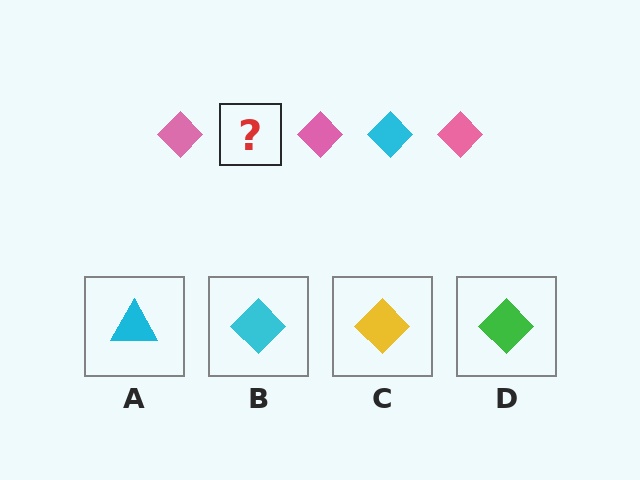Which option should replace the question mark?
Option B.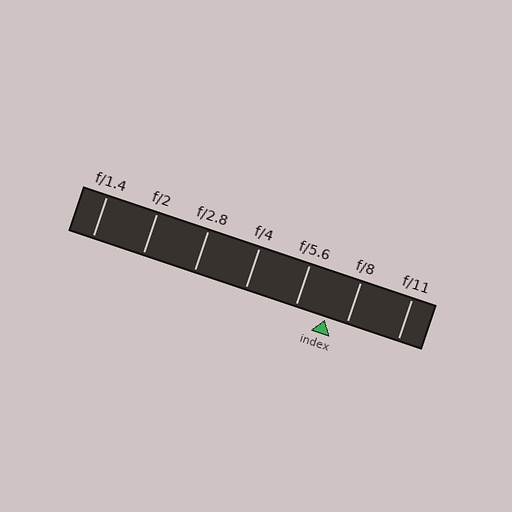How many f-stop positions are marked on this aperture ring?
There are 7 f-stop positions marked.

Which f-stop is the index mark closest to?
The index mark is closest to f/8.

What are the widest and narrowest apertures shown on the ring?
The widest aperture shown is f/1.4 and the narrowest is f/11.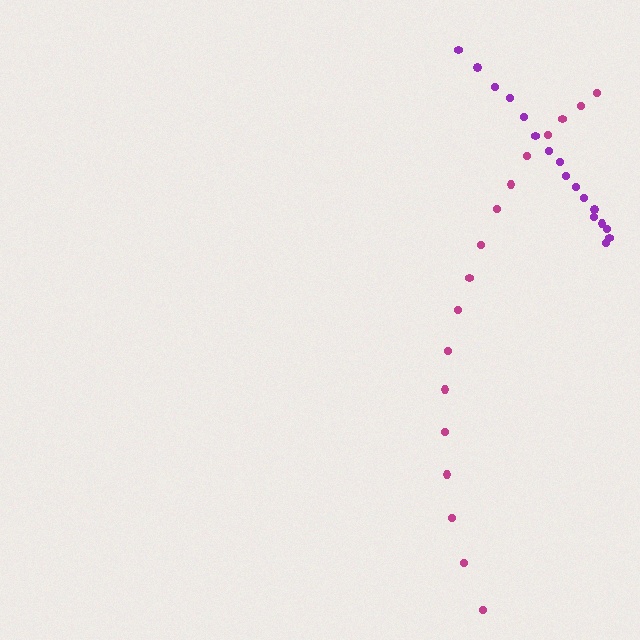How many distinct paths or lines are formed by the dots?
There are 2 distinct paths.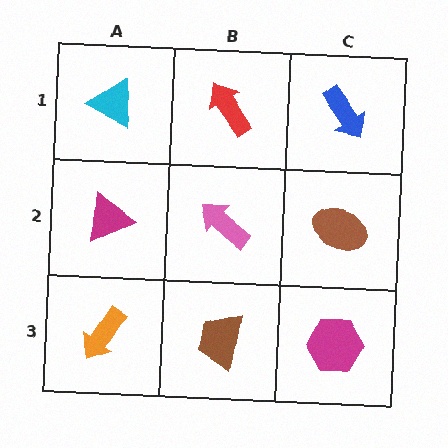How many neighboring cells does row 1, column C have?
2.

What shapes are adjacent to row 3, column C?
A brown ellipse (row 2, column C), a brown trapezoid (row 3, column B).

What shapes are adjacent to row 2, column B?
A red arrow (row 1, column B), a brown trapezoid (row 3, column B), a magenta triangle (row 2, column A), a brown ellipse (row 2, column C).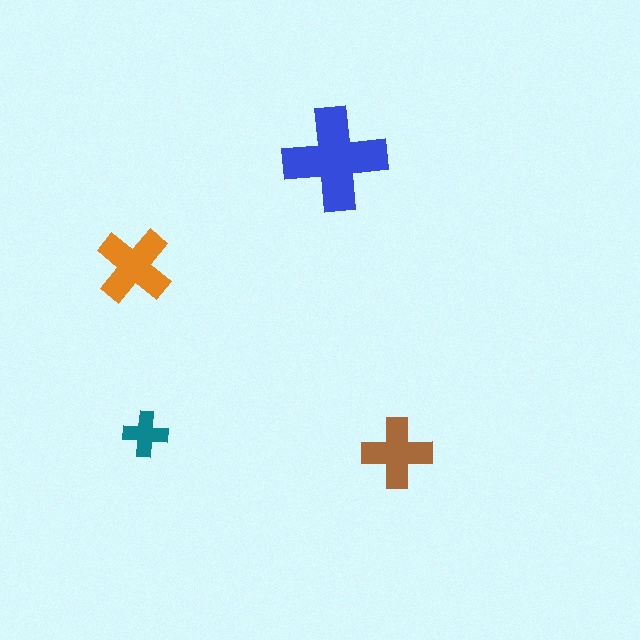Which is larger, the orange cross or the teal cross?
The orange one.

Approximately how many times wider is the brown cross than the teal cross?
About 1.5 times wider.